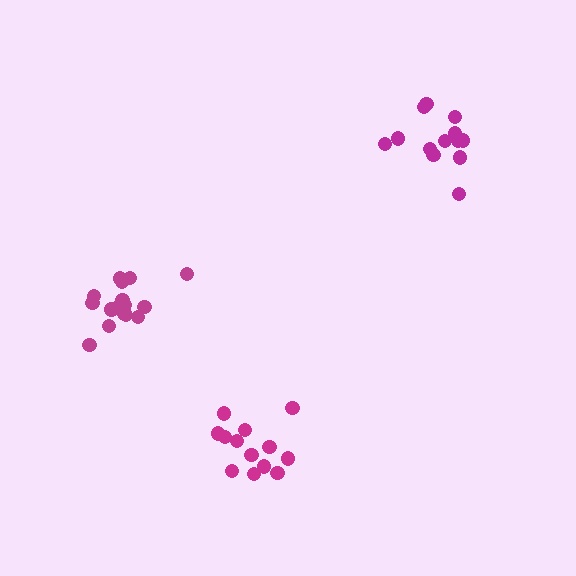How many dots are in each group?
Group 1: 13 dots, Group 2: 13 dots, Group 3: 16 dots (42 total).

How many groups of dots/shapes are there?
There are 3 groups.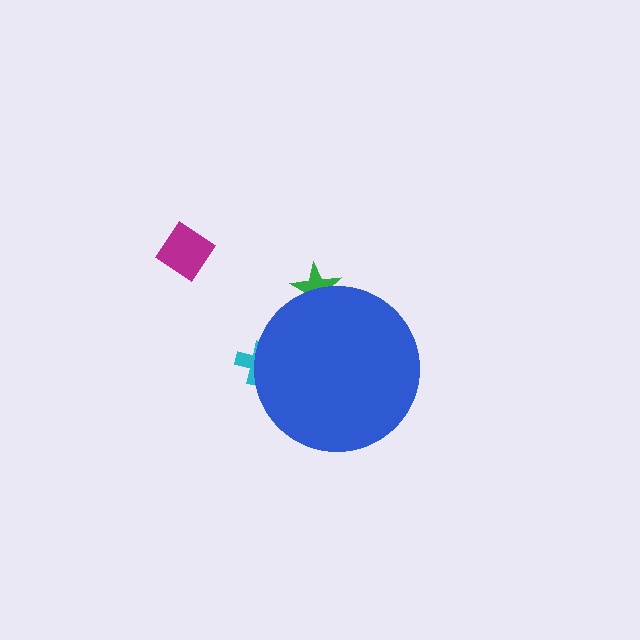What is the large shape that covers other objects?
A blue circle.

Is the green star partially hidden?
Yes, the green star is partially hidden behind the blue circle.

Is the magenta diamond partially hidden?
No, the magenta diamond is fully visible.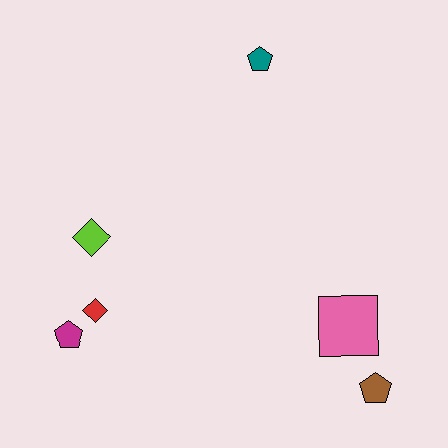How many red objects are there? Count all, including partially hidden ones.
There is 1 red object.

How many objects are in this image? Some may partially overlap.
There are 6 objects.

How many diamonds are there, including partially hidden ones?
There are 2 diamonds.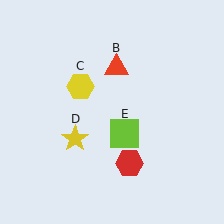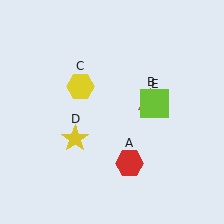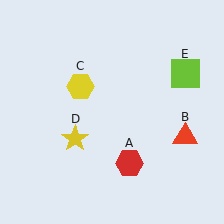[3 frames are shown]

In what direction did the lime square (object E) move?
The lime square (object E) moved up and to the right.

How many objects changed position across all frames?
2 objects changed position: red triangle (object B), lime square (object E).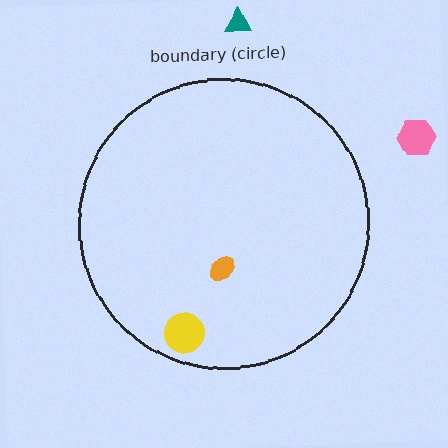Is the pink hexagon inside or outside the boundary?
Outside.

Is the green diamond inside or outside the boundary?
Inside.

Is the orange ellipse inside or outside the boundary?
Inside.